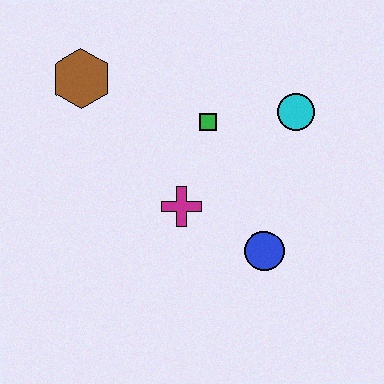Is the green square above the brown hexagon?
No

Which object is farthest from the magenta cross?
The brown hexagon is farthest from the magenta cross.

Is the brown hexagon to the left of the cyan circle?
Yes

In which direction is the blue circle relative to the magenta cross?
The blue circle is to the right of the magenta cross.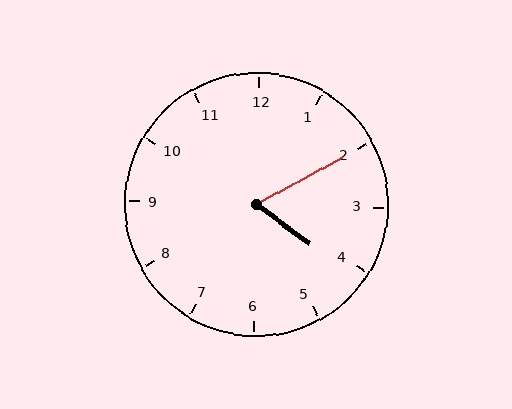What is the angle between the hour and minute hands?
Approximately 65 degrees.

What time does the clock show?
4:10.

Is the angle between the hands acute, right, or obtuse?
It is acute.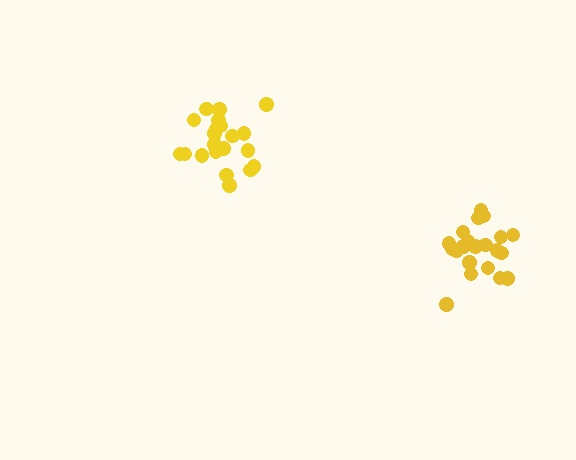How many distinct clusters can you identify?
There are 2 distinct clusters.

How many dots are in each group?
Group 1: 21 dots, Group 2: 21 dots (42 total).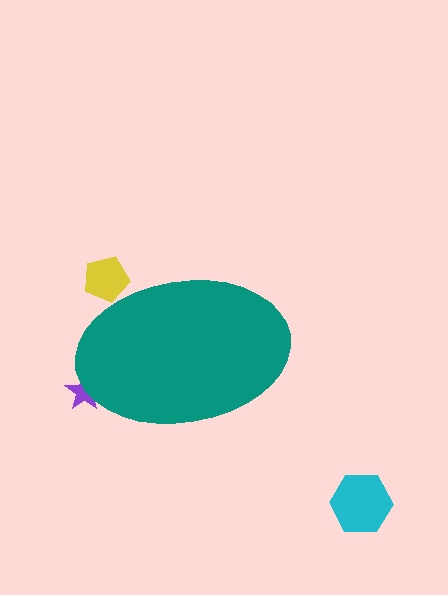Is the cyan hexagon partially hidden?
No, the cyan hexagon is fully visible.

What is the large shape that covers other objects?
A teal ellipse.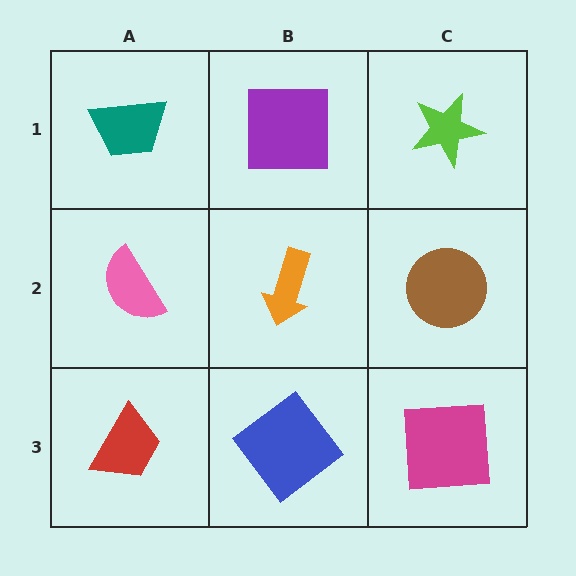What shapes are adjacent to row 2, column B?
A purple square (row 1, column B), a blue diamond (row 3, column B), a pink semicircle (row 2, column A), a brown circle (row 2, column C).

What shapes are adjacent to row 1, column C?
A brown circle (row 2, column C), a purple square (row 1, column B).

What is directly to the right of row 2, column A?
An orange arrow.